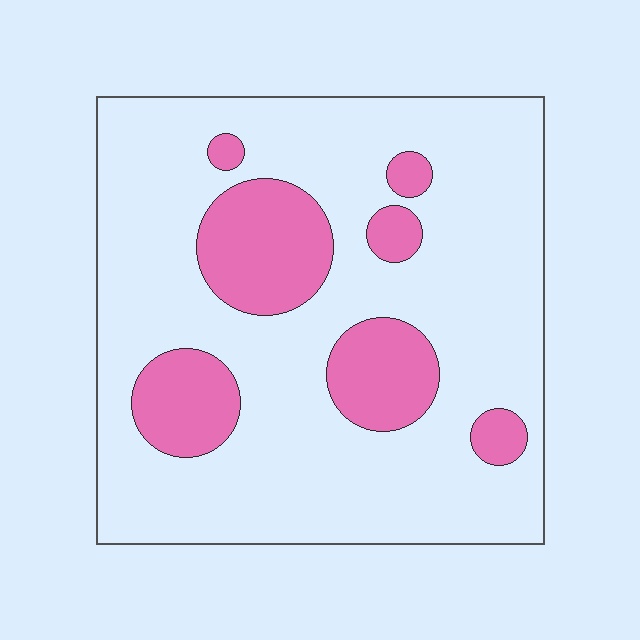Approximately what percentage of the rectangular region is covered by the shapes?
Approximately 20%.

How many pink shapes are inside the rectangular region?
7.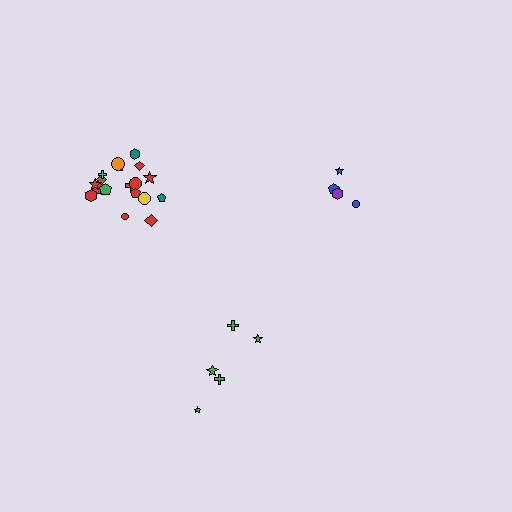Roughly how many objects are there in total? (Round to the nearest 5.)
Roughly 25 objects in total.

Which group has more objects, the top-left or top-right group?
The top-left group.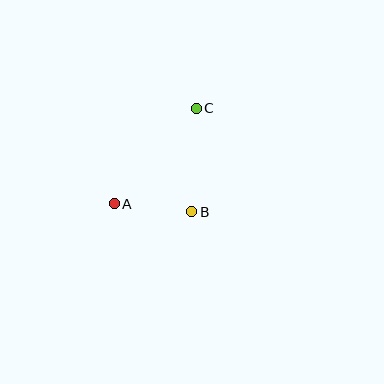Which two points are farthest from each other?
Points A and C are farthest from each other.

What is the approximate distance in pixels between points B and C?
The distance between B and C is approximately 104 pixels.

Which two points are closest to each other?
Points A and B are closest to each other.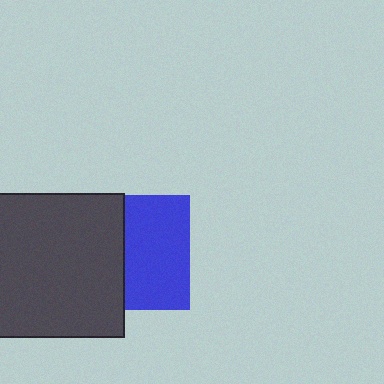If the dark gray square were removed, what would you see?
You would see the complete blue square.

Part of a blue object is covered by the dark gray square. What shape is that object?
It is a square.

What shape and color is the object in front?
The object in front is a dark gray square.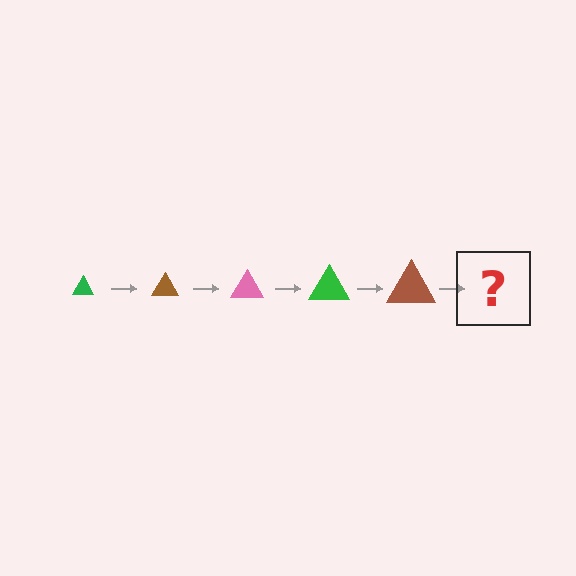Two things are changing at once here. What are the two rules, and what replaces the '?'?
The two rules are that the triangle grows larger each step and the color cycles through green, brown, and pink. The '?' should be a pink triangle, larger than the previous one.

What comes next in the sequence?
The next element should be a pink triangle, larger than the previous one.